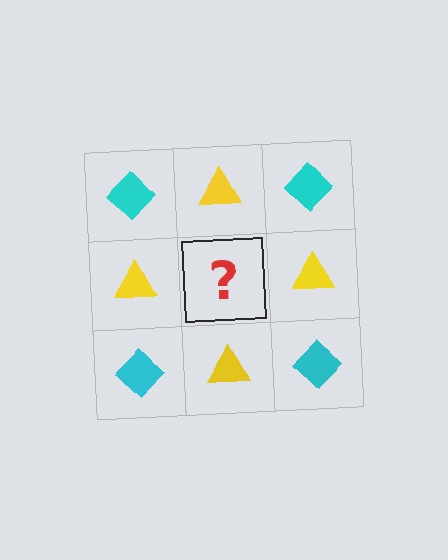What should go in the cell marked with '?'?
The missing cell should contain a cyan diamond.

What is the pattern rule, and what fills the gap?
The rule is that it alternates cyan diamond and yellow triangle in a checkerboard pattern. The gap should be filled with a cyan diamond.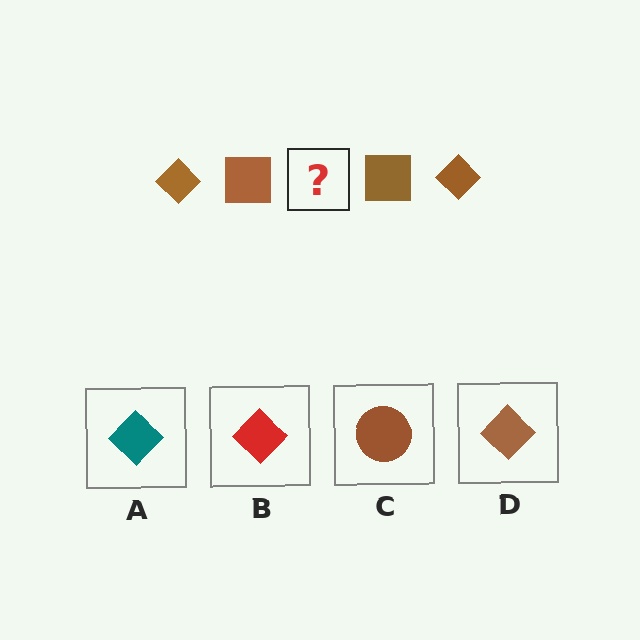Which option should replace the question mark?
Option D.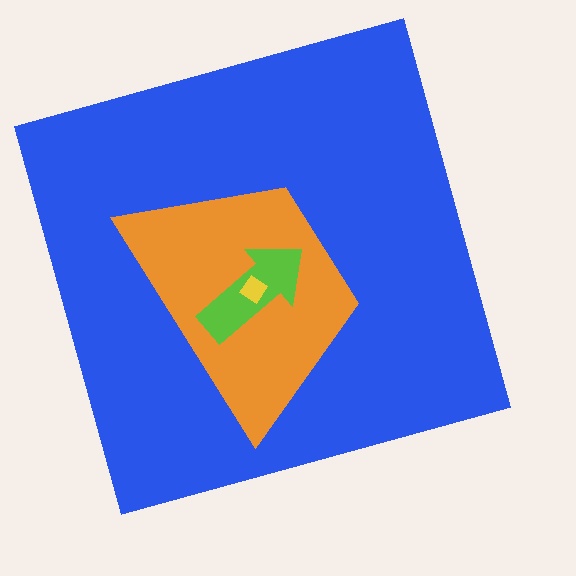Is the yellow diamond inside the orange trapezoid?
Yes.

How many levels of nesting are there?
4.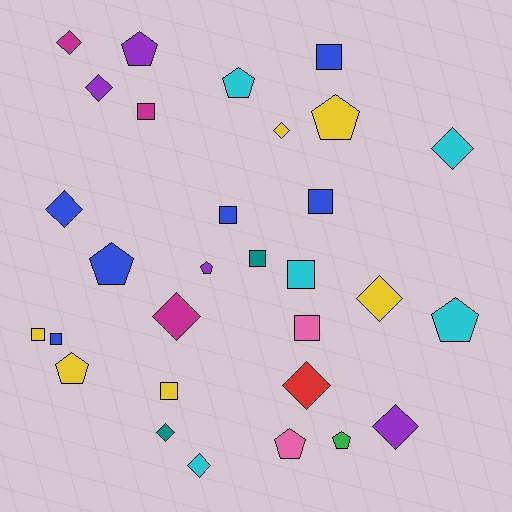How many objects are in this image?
There are 30 objects.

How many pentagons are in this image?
There are 9 pentagons.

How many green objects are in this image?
There is 1 green object.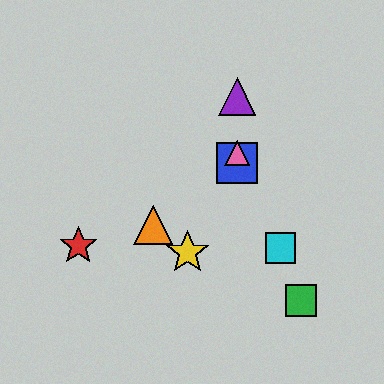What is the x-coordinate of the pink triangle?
The pink triangle is at x≈237.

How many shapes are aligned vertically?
3 shapes (the blue square, the purple triangle, the pink triangle) are aligned vertically.